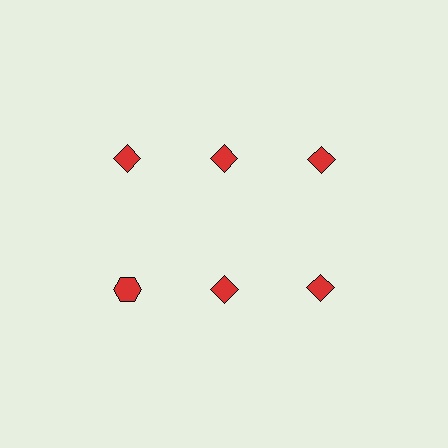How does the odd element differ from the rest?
It has a different shape: hexagon instead of diamond.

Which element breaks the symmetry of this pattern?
The red hexagon in the second row, leftmost column breaks the symmetry. All other shapes are red diamonds.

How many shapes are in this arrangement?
There are 6 shapes arranged in a grid pattern.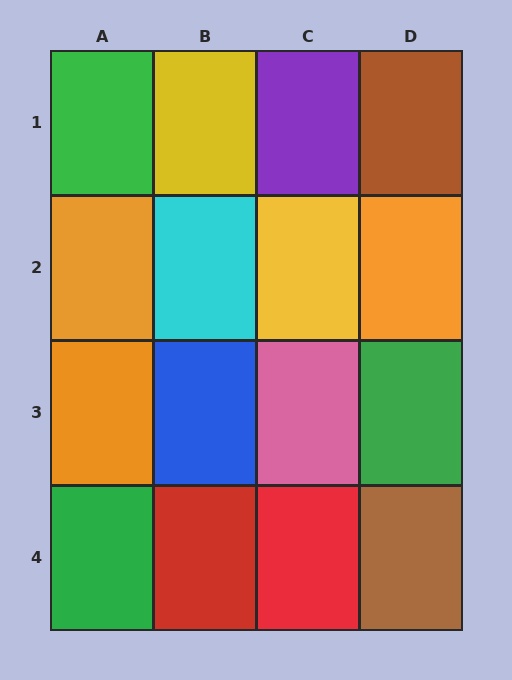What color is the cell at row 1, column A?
Green.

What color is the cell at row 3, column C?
Pink.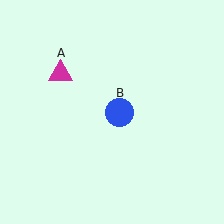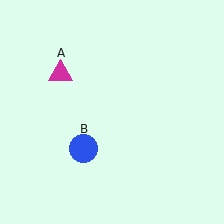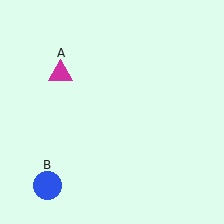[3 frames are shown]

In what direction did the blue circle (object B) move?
The blue circle (object B) moved down and to the left.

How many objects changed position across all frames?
1 object changed position: blue circle (object B).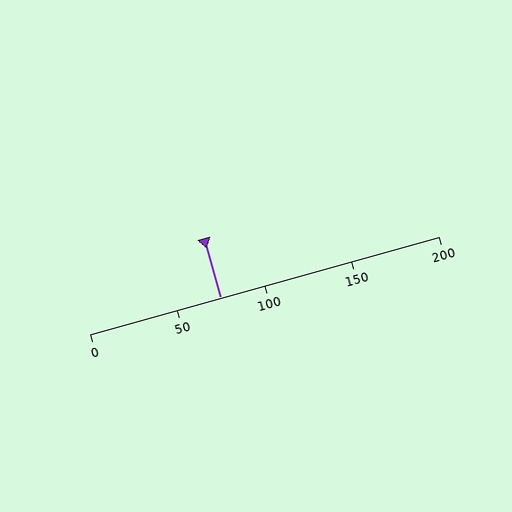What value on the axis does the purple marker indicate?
The marker indicates approximately 75.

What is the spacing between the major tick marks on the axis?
The major ticks are spaced 50 apart.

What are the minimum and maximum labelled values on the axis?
The axis runs from 0 to 200.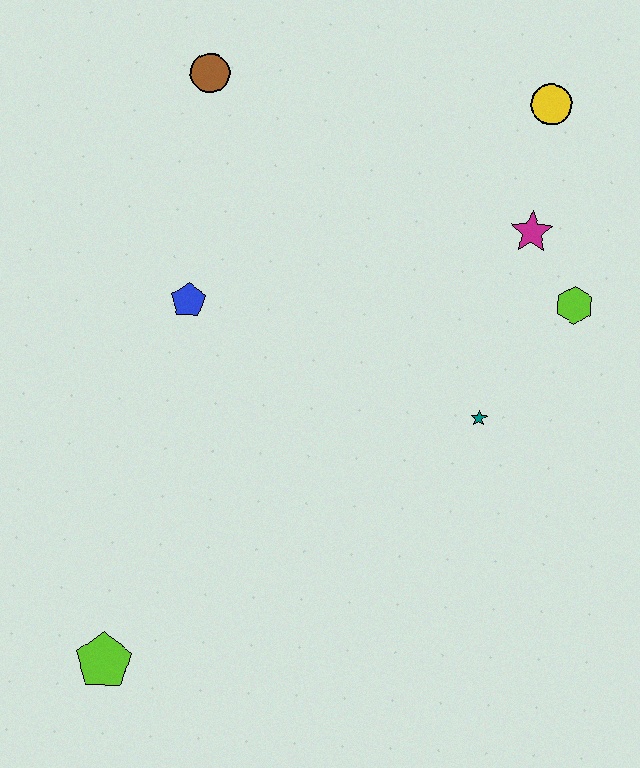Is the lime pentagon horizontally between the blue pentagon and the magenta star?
No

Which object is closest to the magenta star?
The lime hexagon is closest to the magenta star.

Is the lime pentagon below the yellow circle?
Yes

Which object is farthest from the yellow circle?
The lime pentagon is farthest from the yellow circle.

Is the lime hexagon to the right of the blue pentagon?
Yes